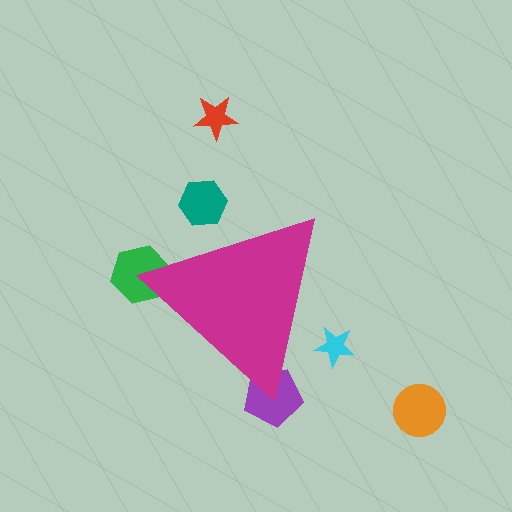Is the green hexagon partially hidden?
Yes, the green hexagon is partially hidden behind the magenta triangle.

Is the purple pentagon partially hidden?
Yes, the purple pentagon is partially hidden behind the magenta triangle.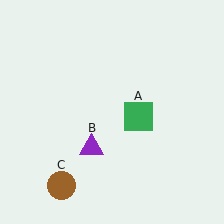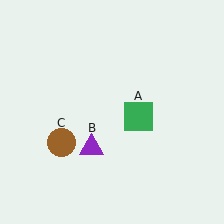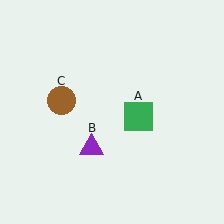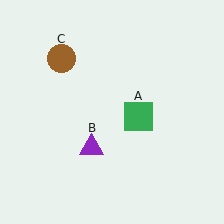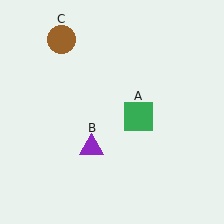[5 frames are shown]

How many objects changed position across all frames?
1 object changed position: brown circle (object C).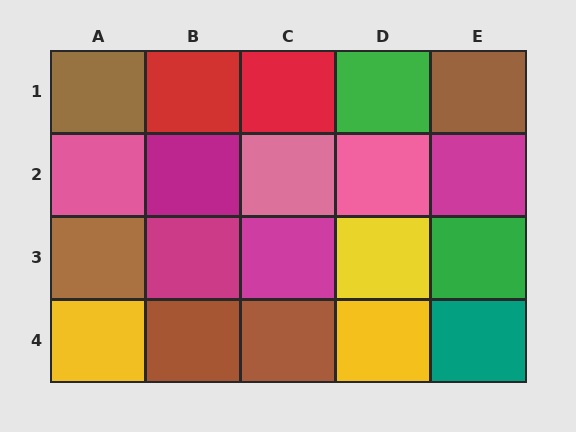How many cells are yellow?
3 cells are yellow.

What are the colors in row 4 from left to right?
Yellow, brown, brown, yellow, teal.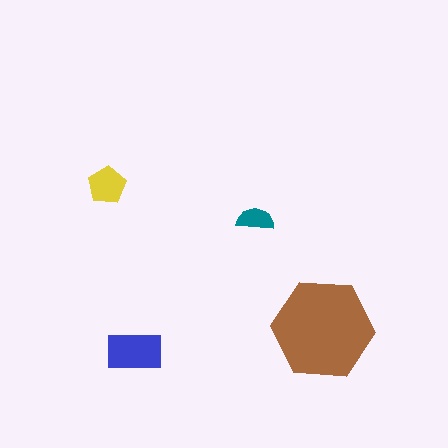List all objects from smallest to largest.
The teal semicircle, the yellow pentagon, the blue rectangle, the brown hexagon.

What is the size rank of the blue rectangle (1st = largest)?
2nd.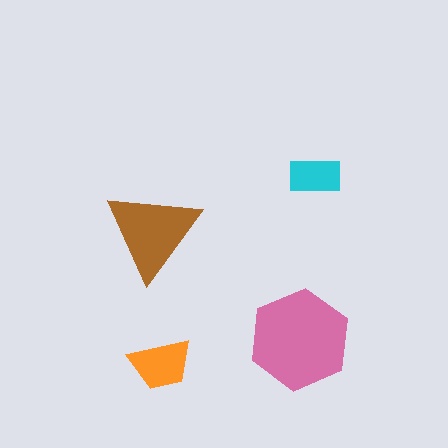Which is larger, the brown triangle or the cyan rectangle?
The brown triangle.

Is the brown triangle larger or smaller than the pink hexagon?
Smaller.